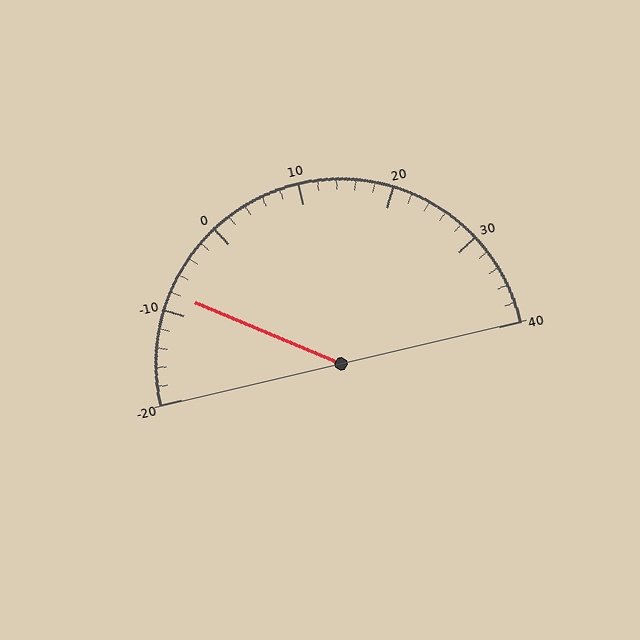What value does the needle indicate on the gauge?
The needle indicates approximately -8.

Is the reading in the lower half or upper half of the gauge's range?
The reading is in the lower half of the range (-20 to 40).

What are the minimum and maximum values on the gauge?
The gauge ranges from -20 to 40.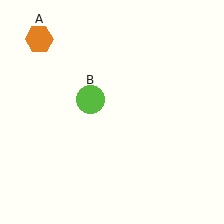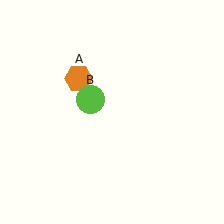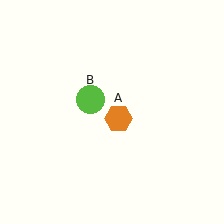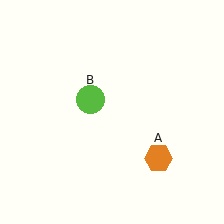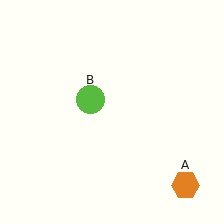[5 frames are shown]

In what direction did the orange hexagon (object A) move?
The orange hexagon (object A) moved down and to the right.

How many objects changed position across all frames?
1 object changed position: orange hexagon (object A).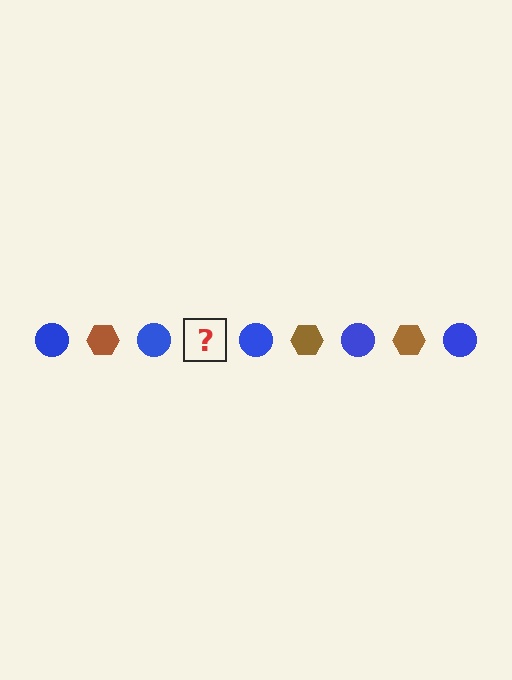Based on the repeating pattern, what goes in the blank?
The blank should be a brown hexagon.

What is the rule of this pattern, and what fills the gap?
The rule is that the pattern alternates between blue circle and brown hexagon. The gap should be filled with a brown hexagon.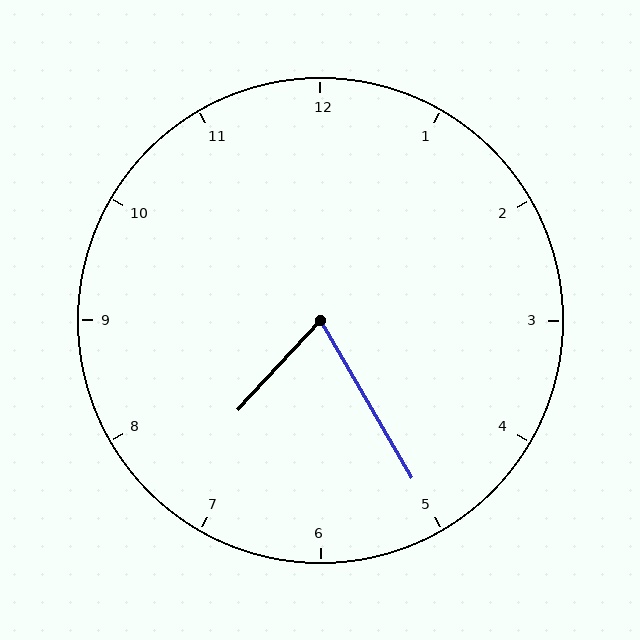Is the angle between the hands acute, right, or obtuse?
It is acute.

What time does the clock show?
7:25.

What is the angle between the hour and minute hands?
Approximately 72 degrees.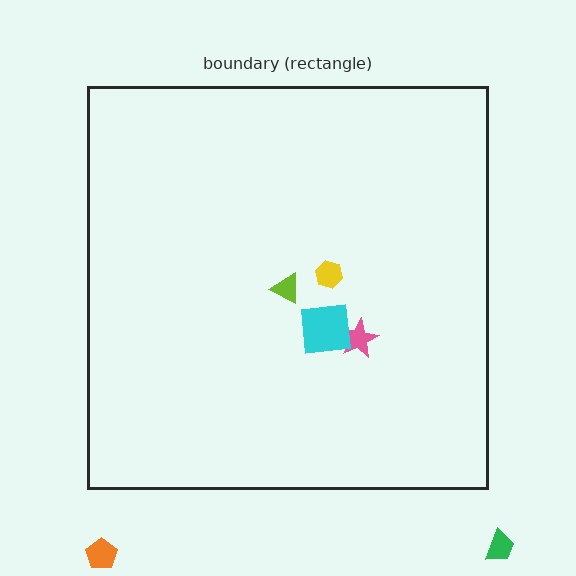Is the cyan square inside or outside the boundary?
Inside.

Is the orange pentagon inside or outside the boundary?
Outside.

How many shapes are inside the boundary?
4 inside, 2 outside.